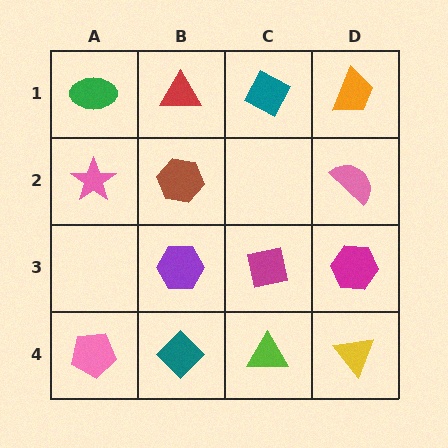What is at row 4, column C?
A lime triangle.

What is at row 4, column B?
A teal diamond.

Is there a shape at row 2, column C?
No, that cell is empty.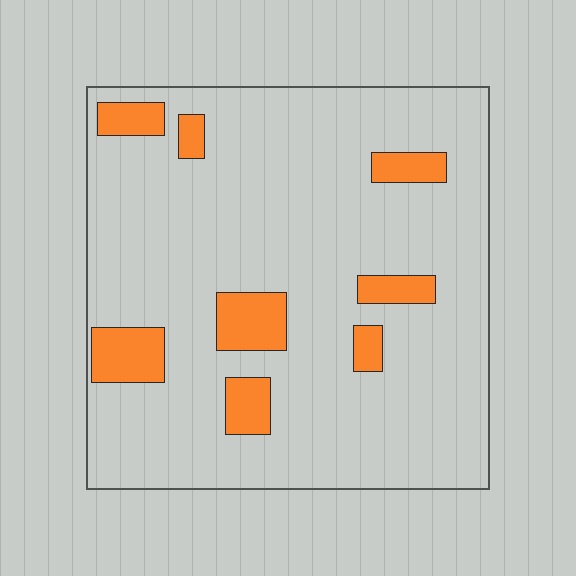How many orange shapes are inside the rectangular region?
8.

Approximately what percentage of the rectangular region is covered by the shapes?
Approximately 15%.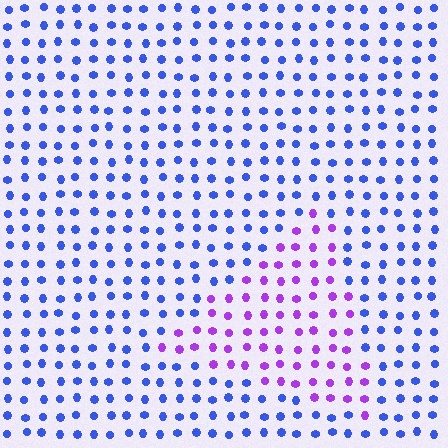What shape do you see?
I see a triangle.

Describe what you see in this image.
The image is filled with small blue elements in a uniform arrangement. A triangle-shaped region is visible where the elements are tinted to a slightly different hue, forming a subtle color boundary.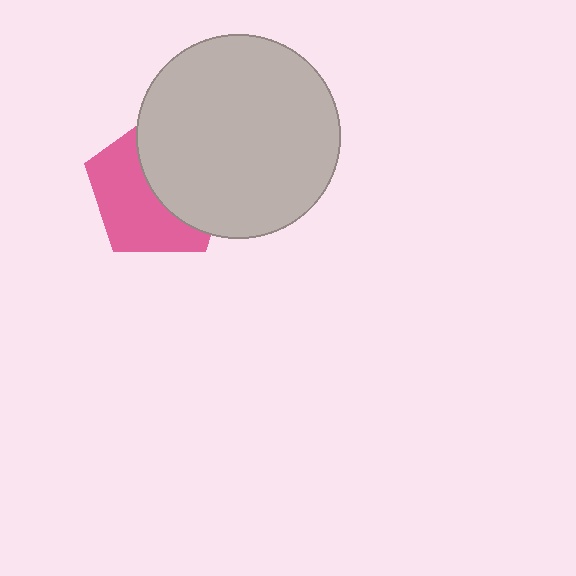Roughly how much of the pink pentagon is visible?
About half of it is visible (roughly 50%).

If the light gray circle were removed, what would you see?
You would see the complete pink pentagon.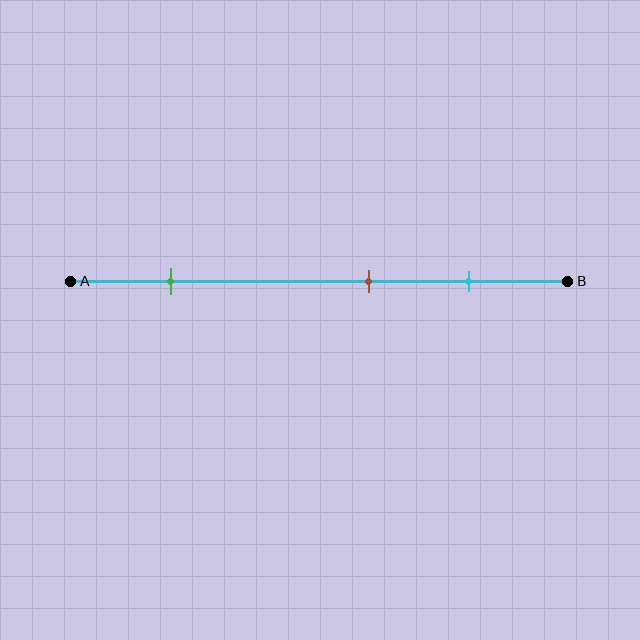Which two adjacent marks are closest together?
The brown and cyan marks are the closest adjacent pair.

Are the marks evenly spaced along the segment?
No, the marks are not evenly spaced.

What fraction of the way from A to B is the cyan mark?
The cyan mark is approximately 80% (0.8) of the way from A to B.